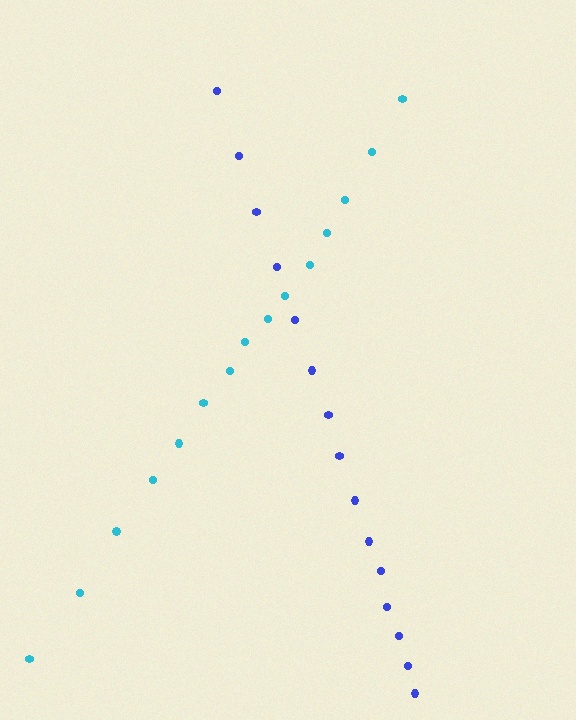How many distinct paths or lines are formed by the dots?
There are 2 distinct paths.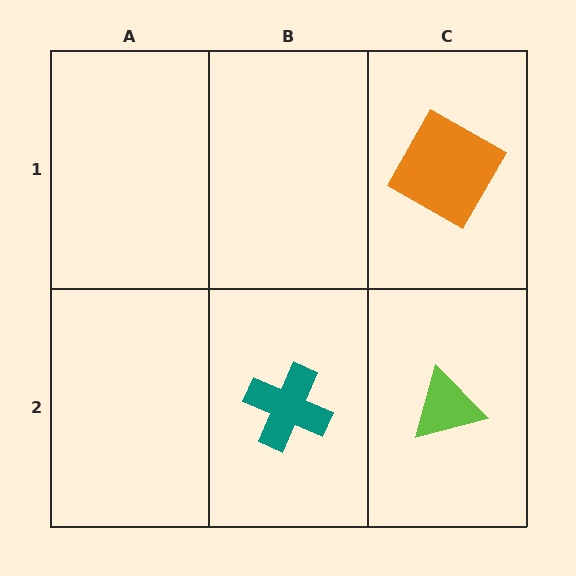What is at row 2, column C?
A lime triangle.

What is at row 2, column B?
A teal cross.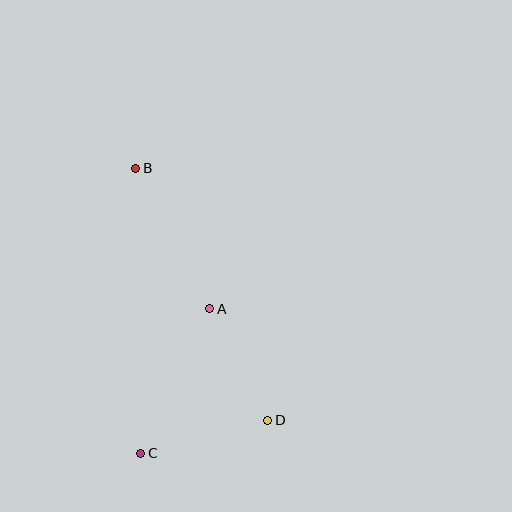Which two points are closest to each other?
Points A and D are closest to each other.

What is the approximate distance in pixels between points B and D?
The distance between B and D is approximately 285 pixels.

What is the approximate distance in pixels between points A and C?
The distance between A and C is approximately 160 pixels.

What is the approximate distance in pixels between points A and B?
The distance between A and B is approximately 159 pixels.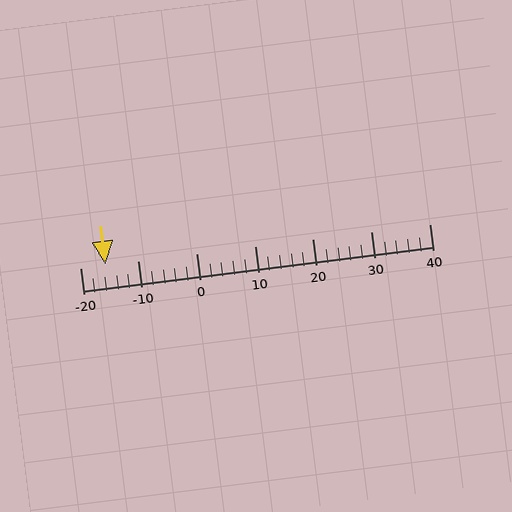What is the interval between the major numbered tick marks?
The major tick marks are spaced 10 units apart.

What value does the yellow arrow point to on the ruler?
The yellow arrow points to approximately -16.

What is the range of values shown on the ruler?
The ruler shows values from -20 to 40.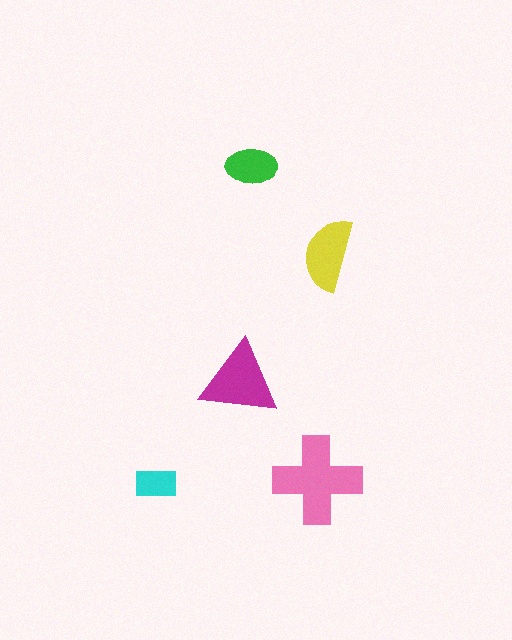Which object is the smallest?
The cyan rectangle.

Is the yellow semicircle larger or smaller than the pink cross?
Smaller.